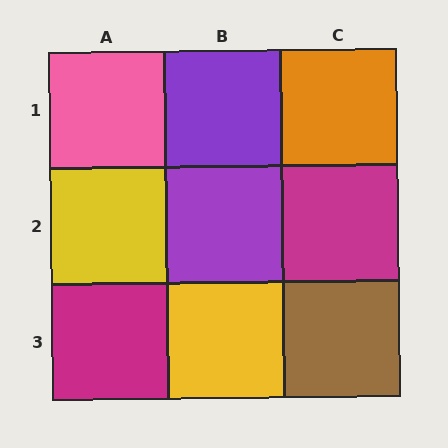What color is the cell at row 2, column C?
Magenta.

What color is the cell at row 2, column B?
Purple.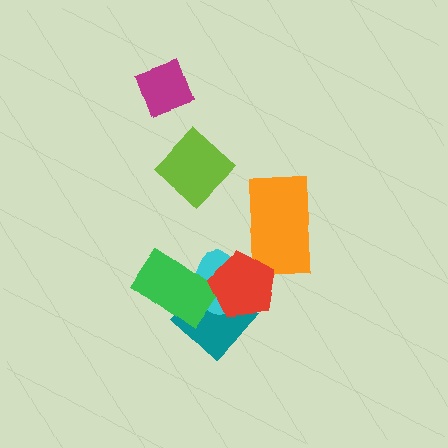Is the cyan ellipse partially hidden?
Yes, it is partially covered by another shape.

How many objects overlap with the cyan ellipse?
3 objects overlap with the cyan ellipse.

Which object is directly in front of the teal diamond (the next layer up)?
The cyan ellipse is directly in front of the teal diamond.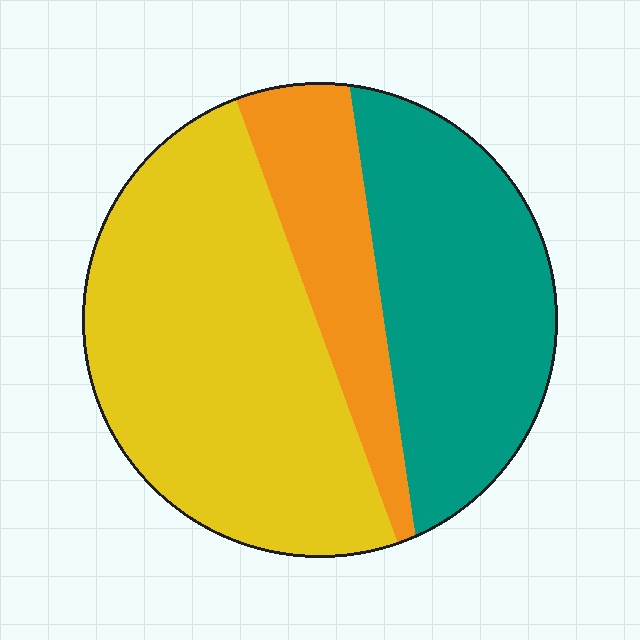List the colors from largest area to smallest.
From largest to smallest: yellow, teal, orange.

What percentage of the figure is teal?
Teal covers roughly 35% of the figure.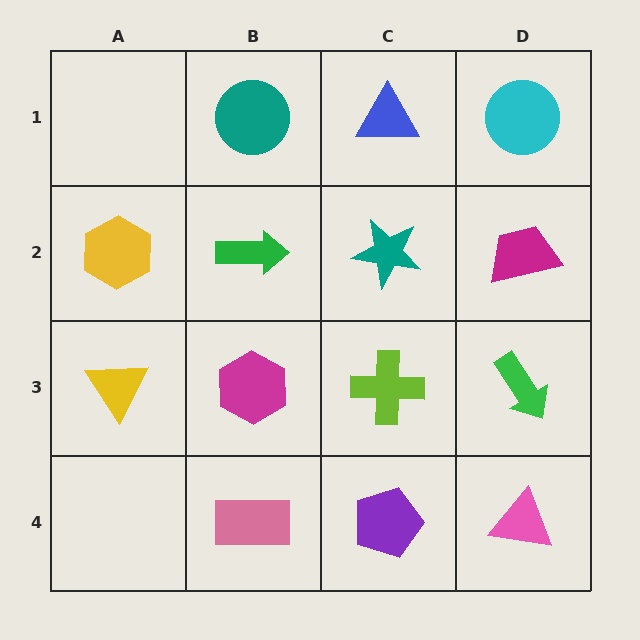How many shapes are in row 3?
4 shapes.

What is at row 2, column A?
A yellow hexagon.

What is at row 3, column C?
A lime cross.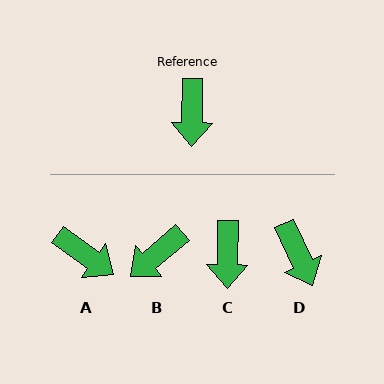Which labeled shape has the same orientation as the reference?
C.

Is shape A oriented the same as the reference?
No, it is off by about 55 degrees.